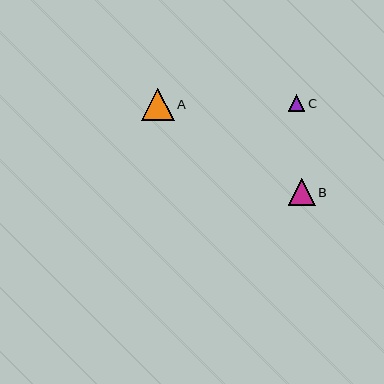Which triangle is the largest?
Triangle A is the largest with a size of approximately 33 pixels.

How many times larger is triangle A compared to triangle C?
Triangle A is approximately 1.9 times the size of triangle C.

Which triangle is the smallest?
Triangle C is the smallest with a size of approximately 17 pixels.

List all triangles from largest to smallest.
From largest to smallest: A, B, C.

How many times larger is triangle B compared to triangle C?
Triangle B is approximately 1.6 times the size of triangle C.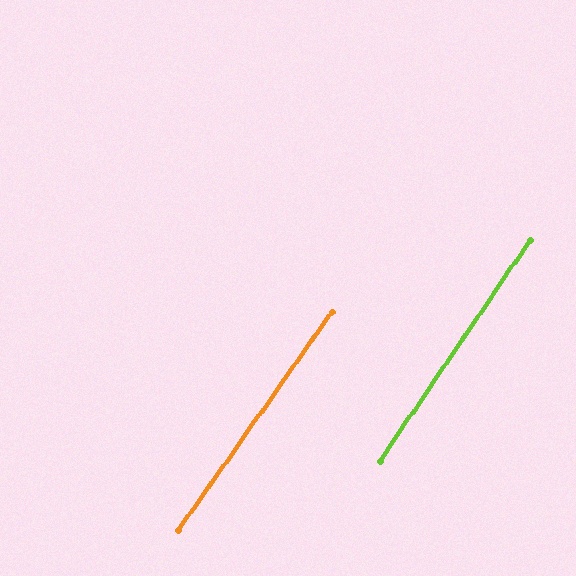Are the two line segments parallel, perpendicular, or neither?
Parallel — their directions differ by only 0.9°.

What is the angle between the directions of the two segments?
Approximately 1 degree.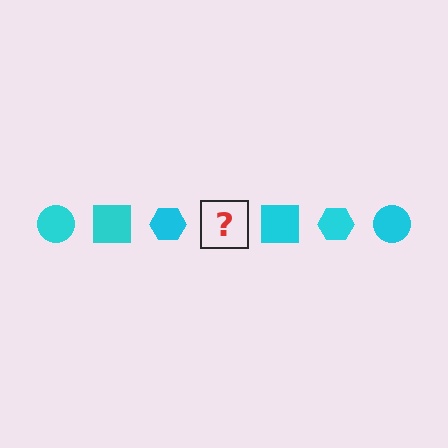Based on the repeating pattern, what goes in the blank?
The blank should be a cyan circle.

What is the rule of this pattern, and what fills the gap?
The rule is that the pattern cycles through circle, square, hexagon shapes in cyan. The gap should be filled with a cyan circle.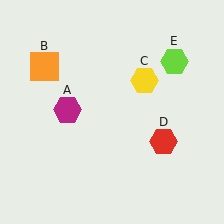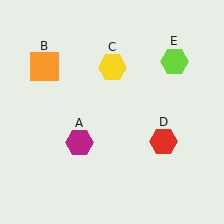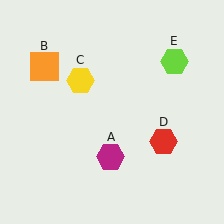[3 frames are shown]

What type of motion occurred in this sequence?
The magenta hexagon (object A), yellow hexagon (object C) rotated counterclockwise around the center of the scene.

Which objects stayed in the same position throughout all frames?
Orange square (object B) and red hexagon (object D) and lime hexagon (object E) remained stationary.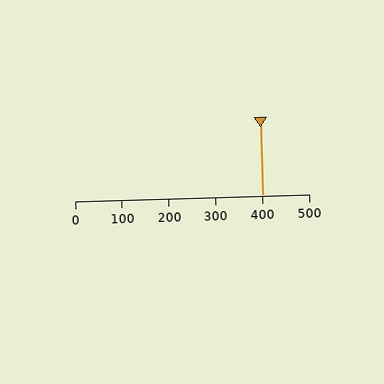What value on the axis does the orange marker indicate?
The marker indicates approximately 400.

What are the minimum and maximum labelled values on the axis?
The axis runs from 0 to 500.